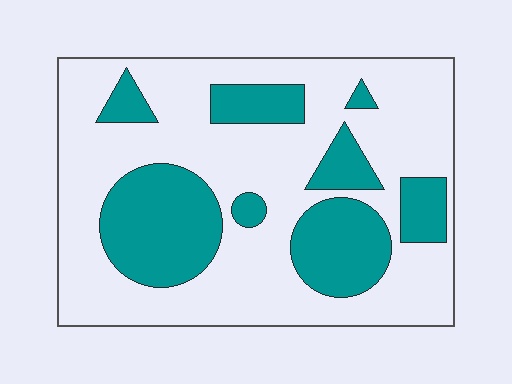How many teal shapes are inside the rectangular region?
8.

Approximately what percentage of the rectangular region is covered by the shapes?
Approximately 30%.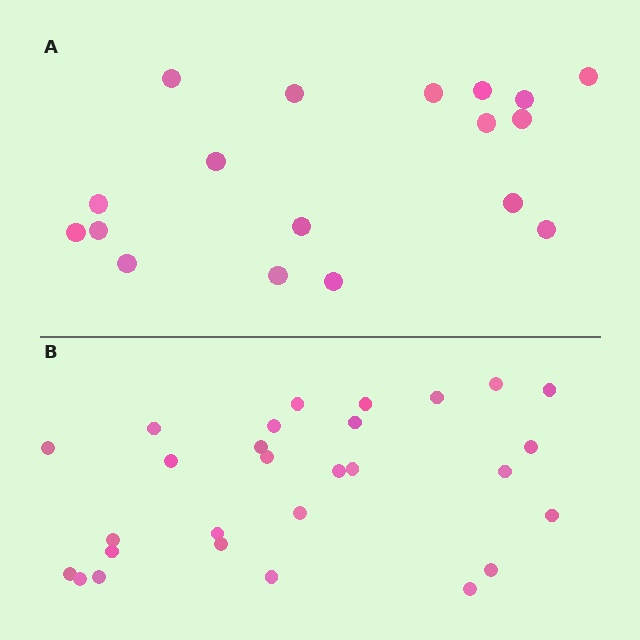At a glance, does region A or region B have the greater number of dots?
Region B (the bottom region) has more dots.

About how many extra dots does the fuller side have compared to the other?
Region B has roughly 10 or so more dots than region A.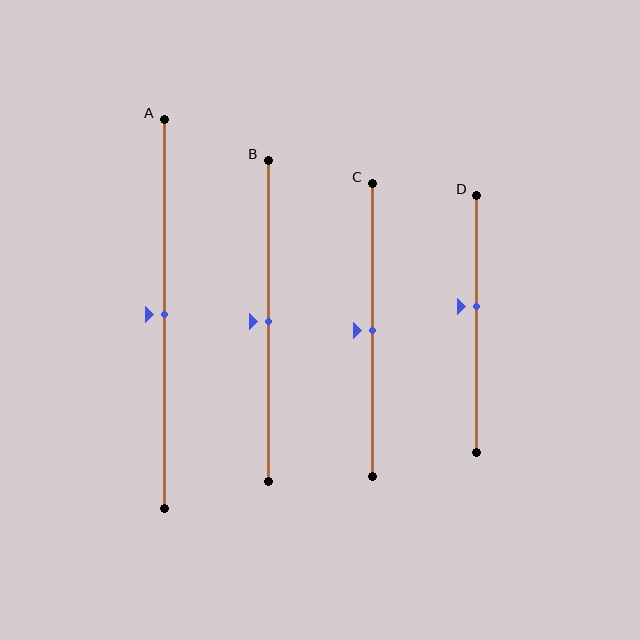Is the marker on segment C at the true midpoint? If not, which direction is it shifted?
Yes, the marker on segment C is at the true midpoint.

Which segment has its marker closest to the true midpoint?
Segment A has its marker closest to the true midpoint.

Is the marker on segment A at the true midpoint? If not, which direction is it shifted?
Yes, the marker on segment A is at the true midpoint.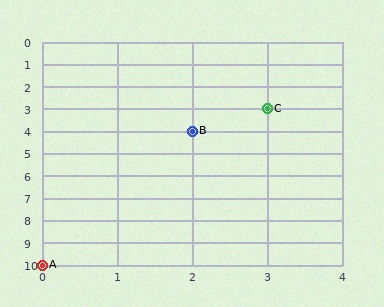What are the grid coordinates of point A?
Point A is at grid coordinates (0, 10).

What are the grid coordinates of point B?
Point B is at grid coordinates (2, 4).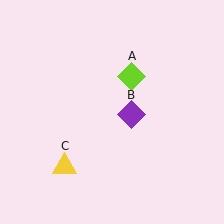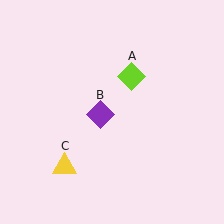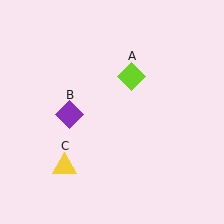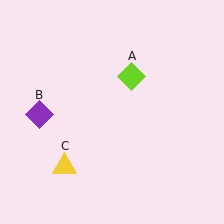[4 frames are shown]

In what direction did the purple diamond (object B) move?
The purple diamond (object B) moved left.